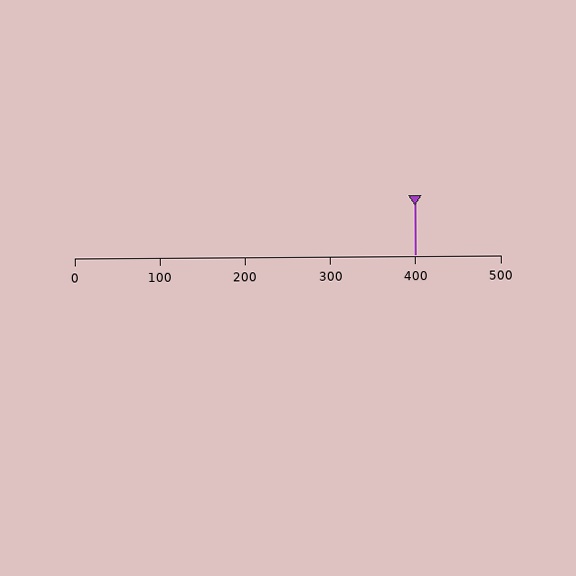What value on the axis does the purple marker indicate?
The marker indicates approximately 400.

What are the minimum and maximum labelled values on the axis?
The axis runs from 0 to 500.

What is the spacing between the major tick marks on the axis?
The major ticks are spaced 100 apart.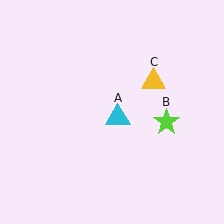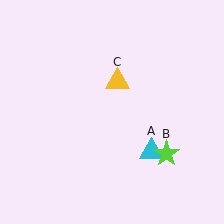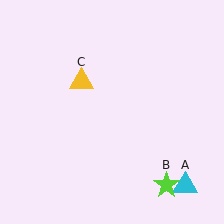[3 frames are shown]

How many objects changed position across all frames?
3 objects changed position: cyan triangle (object A), lime star (object B), yellow triangle (object C).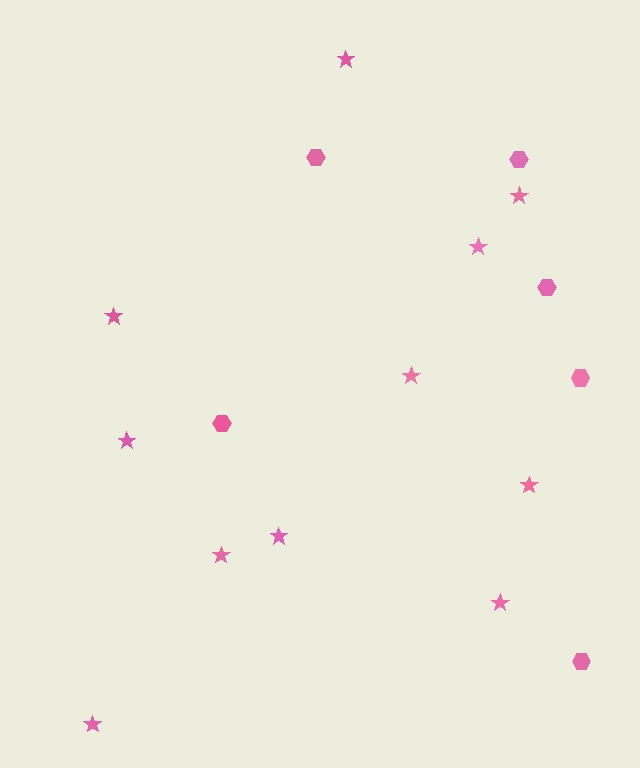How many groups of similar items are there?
There are 2 groups: one group of stars (11) and one group of hexagons (6).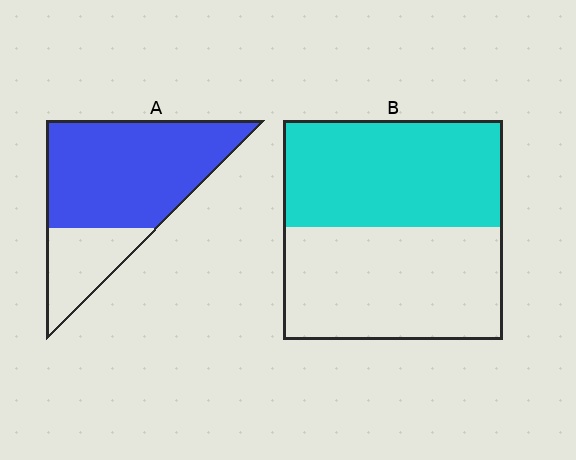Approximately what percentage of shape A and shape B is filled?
A is approximately 75% and B is approximately 50%.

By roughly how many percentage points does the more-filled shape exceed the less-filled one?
By roughly 25 percentage points (A over B).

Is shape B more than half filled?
Roughly half.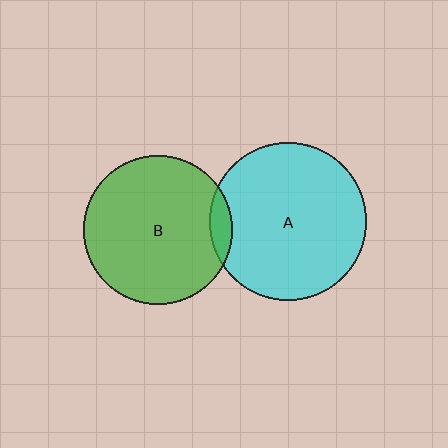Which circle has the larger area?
Circle A (cyan).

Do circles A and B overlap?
Yes.